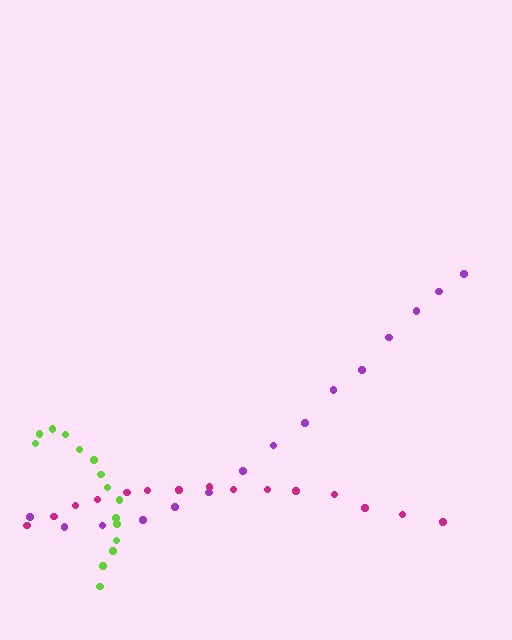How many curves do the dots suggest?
There are 3 distinct paths.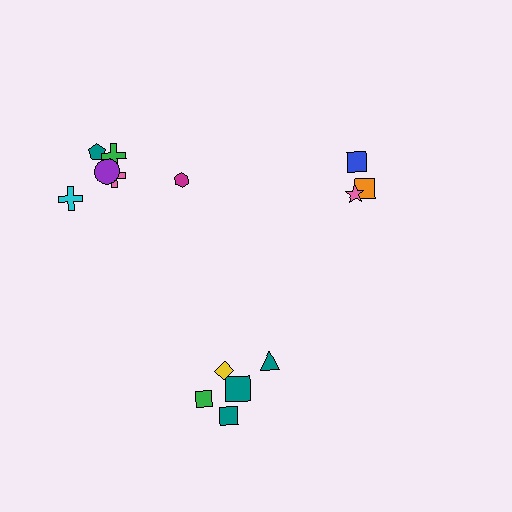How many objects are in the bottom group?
There are 5 objects.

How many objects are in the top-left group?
There are 6 objects.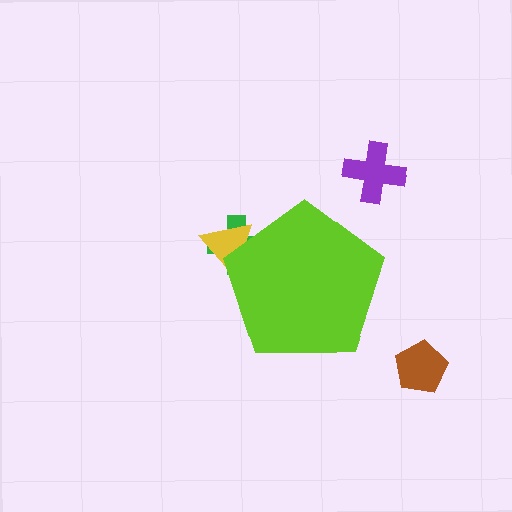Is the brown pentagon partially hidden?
No, the brown pentagon is fully visible.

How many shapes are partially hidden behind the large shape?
2 shapes are partially hidden.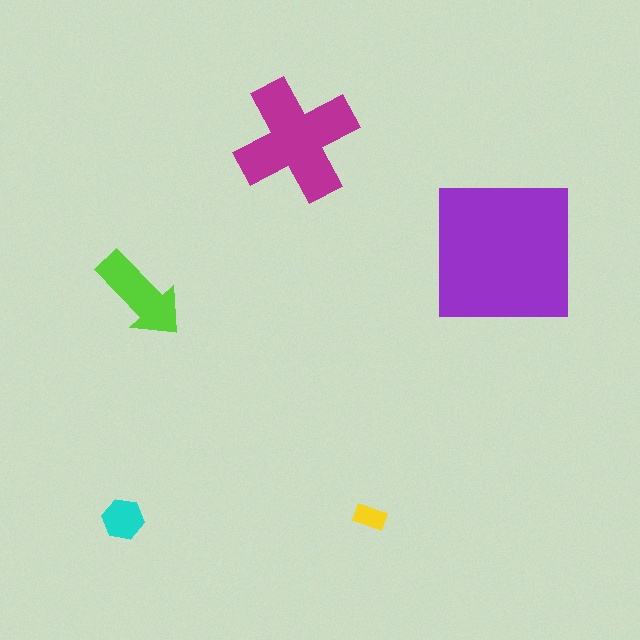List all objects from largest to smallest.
The purple square, the magenta cross, the lime arrow, the cyan hexagon, the yellow rectangle.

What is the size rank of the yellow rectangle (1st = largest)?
5th.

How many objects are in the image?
There are 5 objects in the image.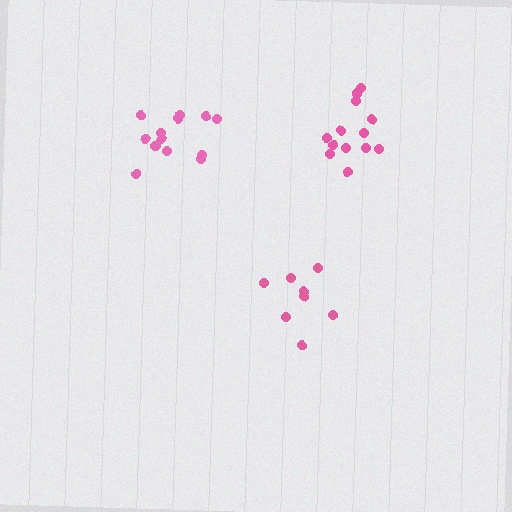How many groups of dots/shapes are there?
There are 3 groups.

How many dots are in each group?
Group 1: 13 dots, Group 2: 8 dots, Group 3: 13 dots (34 total).